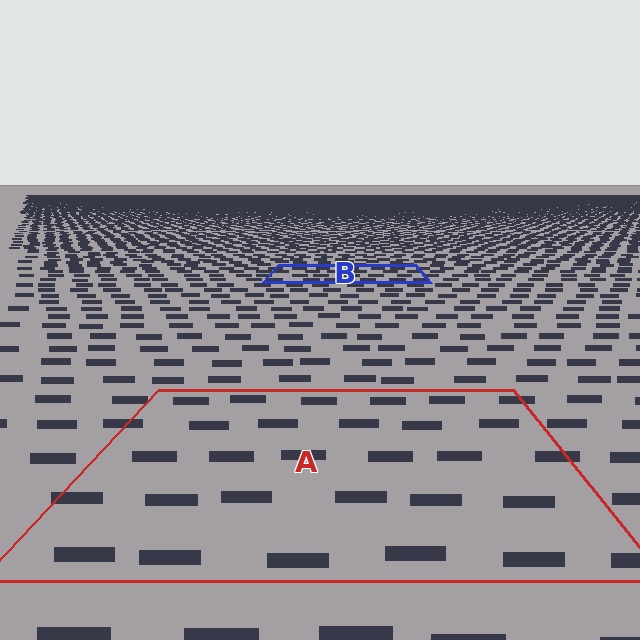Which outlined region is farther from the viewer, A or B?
Region B is farther from the viewer — the texture elements inside it appear smaller and more densely packed.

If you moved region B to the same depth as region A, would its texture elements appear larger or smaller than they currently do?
They would appear larger. At a closer depth, the same texture elements are projected at a bigger on-screen size.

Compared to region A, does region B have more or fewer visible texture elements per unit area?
Region B has more texture elements per unit area — they are packed more densely because it is farther away.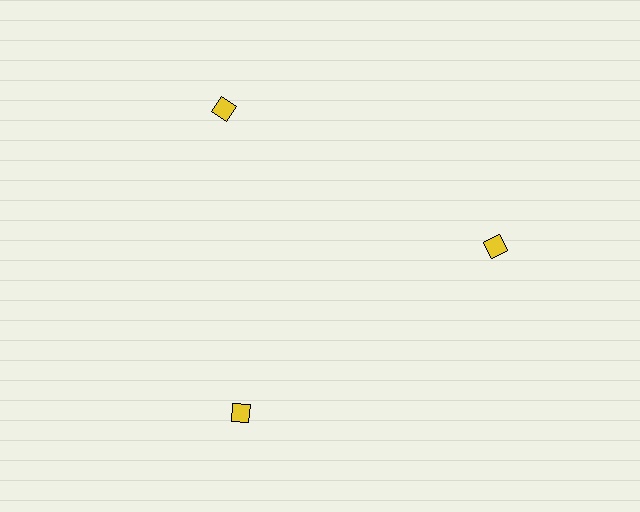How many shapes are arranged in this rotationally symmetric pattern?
There are 3 shapes, arranged in 3 groups of 1.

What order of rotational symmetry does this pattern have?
This pattern has 3-fold rotational symmetry.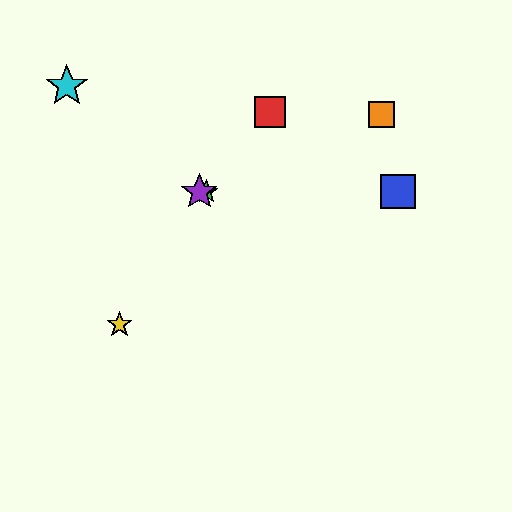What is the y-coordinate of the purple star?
The purple star is at y≈192.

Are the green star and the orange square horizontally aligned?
No, the green star is at y≈192 and the orange square is at y≈115.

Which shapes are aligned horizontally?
The blue square, the green star, the purple star are aligned horizontally.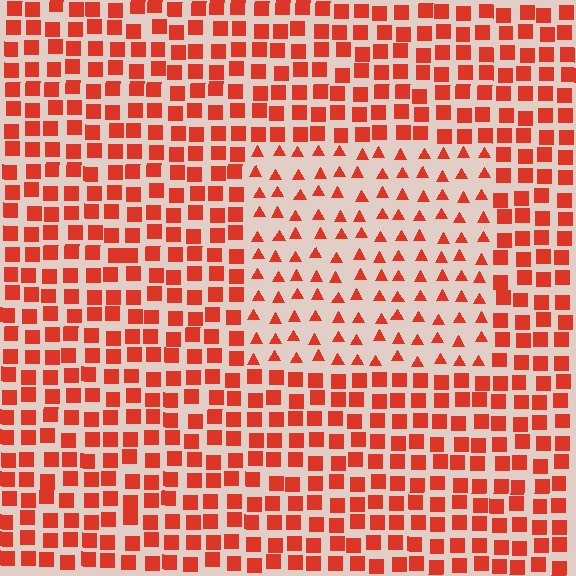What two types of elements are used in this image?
The image uses triangles inside the rectangle region and squares outside it.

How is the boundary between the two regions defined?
The boundary is defined by a change in element shape: triangles inside vs. squares outside. All elements share the same color and spacing.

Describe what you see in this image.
The image is filled with small red elements arranged in a uniform grid. A rectangle-shaped region contains triangles, while the surrounding area contains squares. The boundary is defined purely by the change in element shape.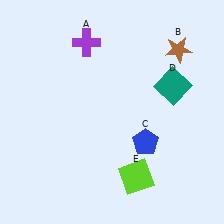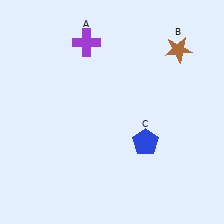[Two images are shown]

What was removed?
The teal square (D), the lime square (E) were removed in Image 2.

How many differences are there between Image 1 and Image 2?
There are 2 differences between the two images.